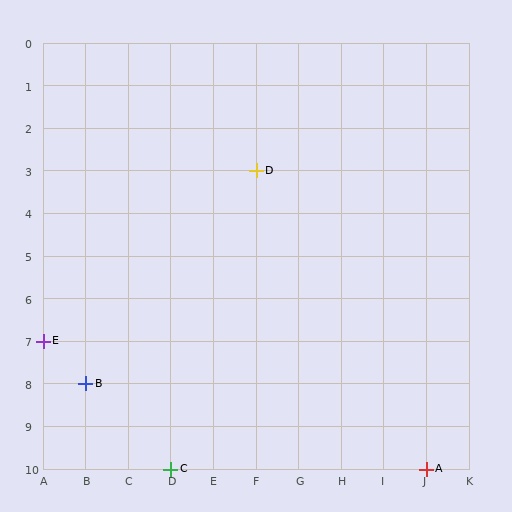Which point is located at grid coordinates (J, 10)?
Point A is at (J, 10).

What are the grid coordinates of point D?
Point D is at grid coordinates (F, 3).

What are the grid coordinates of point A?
Point A is at grid coordinates (J, 10).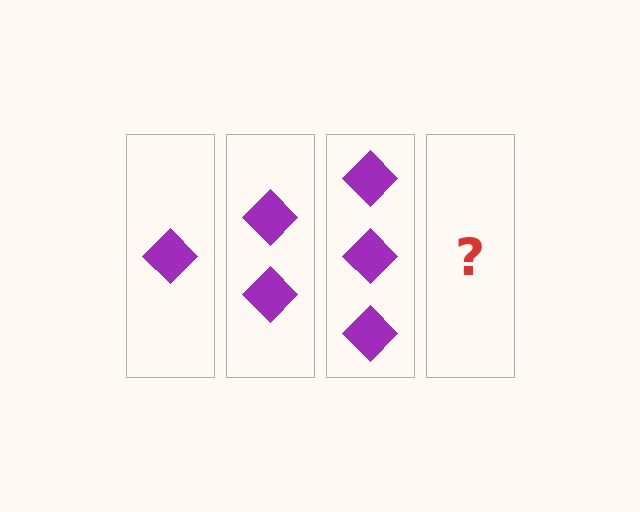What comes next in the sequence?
The next element should be 4 diamonds.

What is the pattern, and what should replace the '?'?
The pattern is that each step adds one more diamond. The '?' should be 4 diamonds.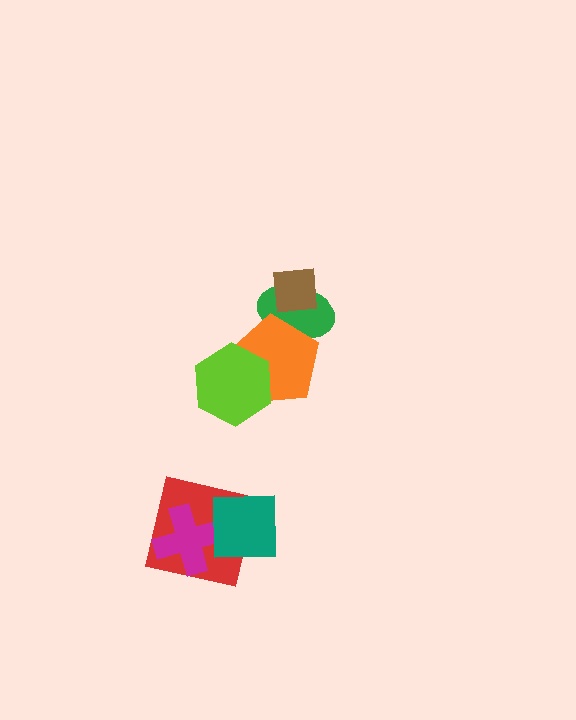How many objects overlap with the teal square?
2 objects overlap with the teal square.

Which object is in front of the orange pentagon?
The lime hexagon is in front of the orange pentagon.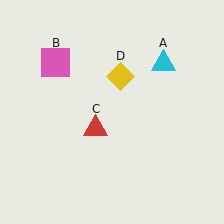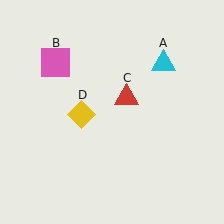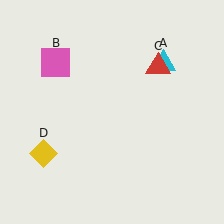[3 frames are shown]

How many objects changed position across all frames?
2 objects changed position: red triangle (object C), yellow diamond (object D).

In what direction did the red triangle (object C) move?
The red triangle (object C) moved up and to the right.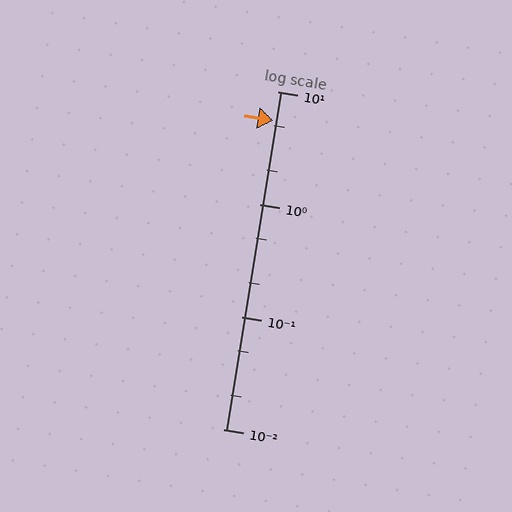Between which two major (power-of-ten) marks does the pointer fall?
The pointer is between 1 and 10.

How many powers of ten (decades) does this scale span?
The scale spans 3 decades, from 0.01 to 10.